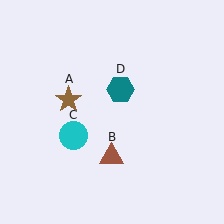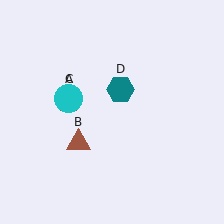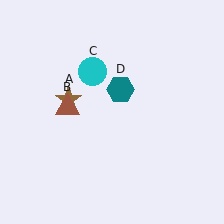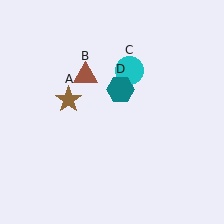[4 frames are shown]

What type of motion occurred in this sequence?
The brown triangle (object B), cyan circle (object C) rotated clockwise around the center of the scene.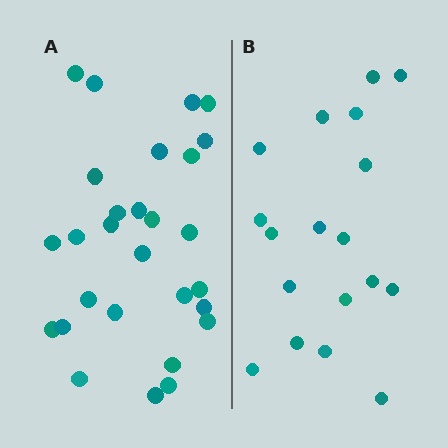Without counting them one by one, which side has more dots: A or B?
Region A (the left region) has more dots.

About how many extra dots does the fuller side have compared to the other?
Region A has roughly 10 or so more dots than region B.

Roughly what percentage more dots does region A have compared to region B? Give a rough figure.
About 55% more.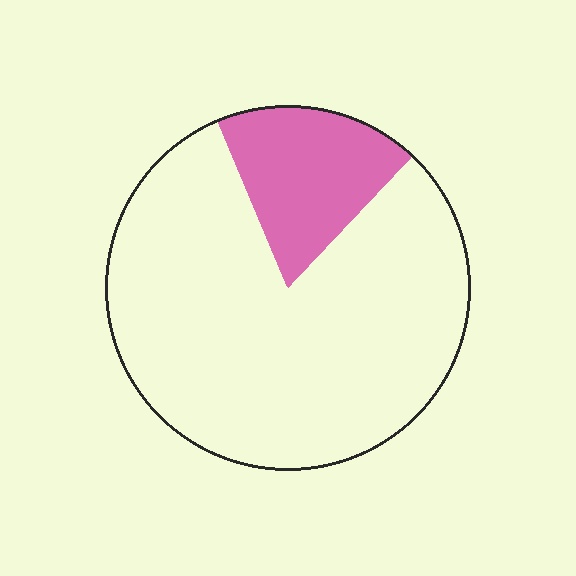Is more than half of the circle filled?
No.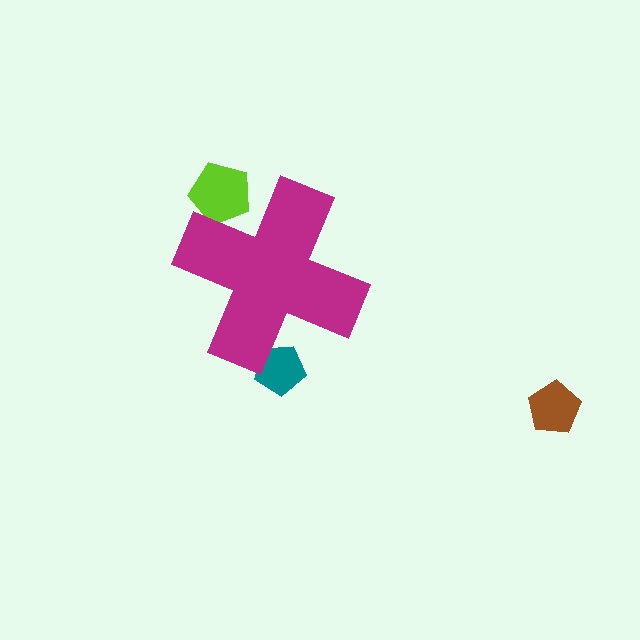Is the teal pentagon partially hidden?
Yes, the teal pentagon is partially hidden behind the magenta cross.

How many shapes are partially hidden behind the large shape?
2 shapes are partially hidden.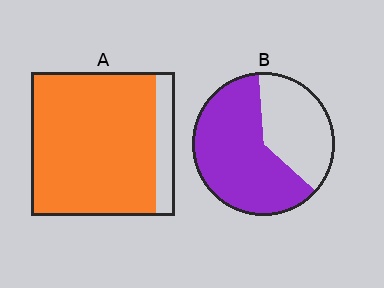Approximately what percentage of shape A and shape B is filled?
A is approximately 85% and B is approximately 60%.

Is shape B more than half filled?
Yes.